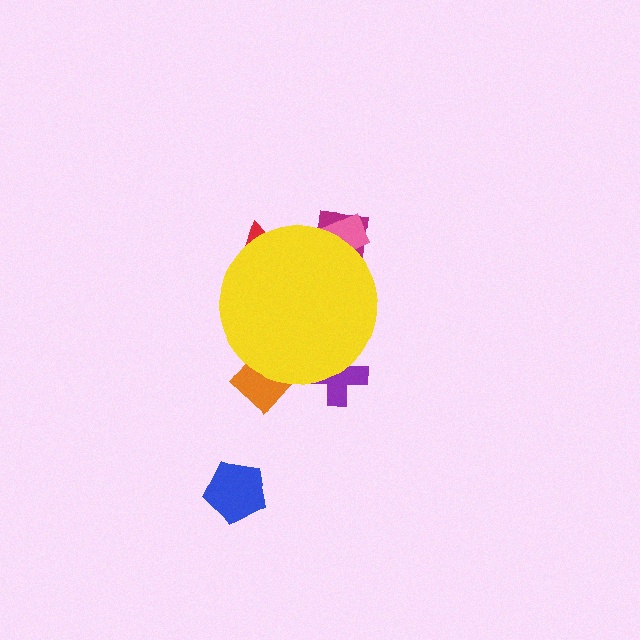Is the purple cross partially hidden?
Yes, the purple cross is partially hidden behind the yellow circle.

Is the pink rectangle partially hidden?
Yes, the pink rectangle is partially hidden behind the yellow circle.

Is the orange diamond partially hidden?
Yes, the orange diamond is partially hidden behind the yellow circle.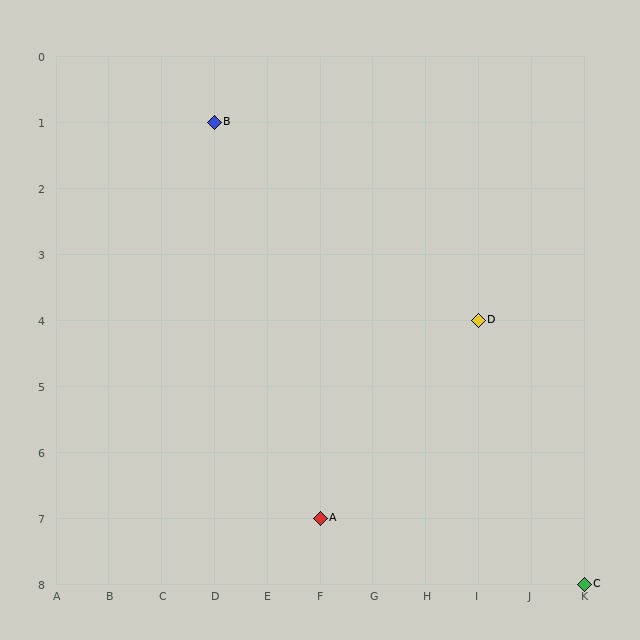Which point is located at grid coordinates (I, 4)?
Point D is at (I, 4).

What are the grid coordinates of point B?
Point B is at grid coordinates (D, 1).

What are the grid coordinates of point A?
Point A is at grid coordinates (F, 7).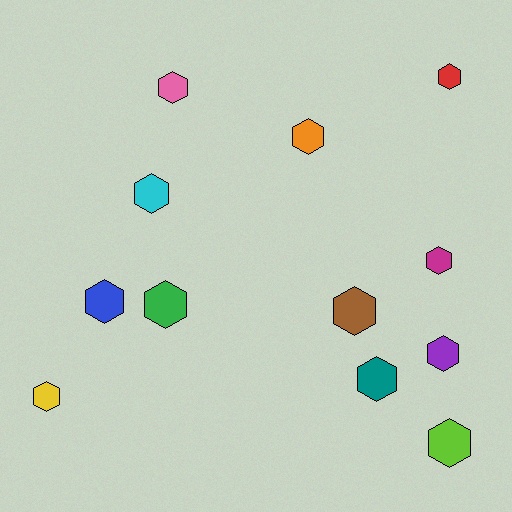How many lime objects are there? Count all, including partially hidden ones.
There is 1 lime object.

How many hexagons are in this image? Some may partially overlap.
There are 12 hexagons.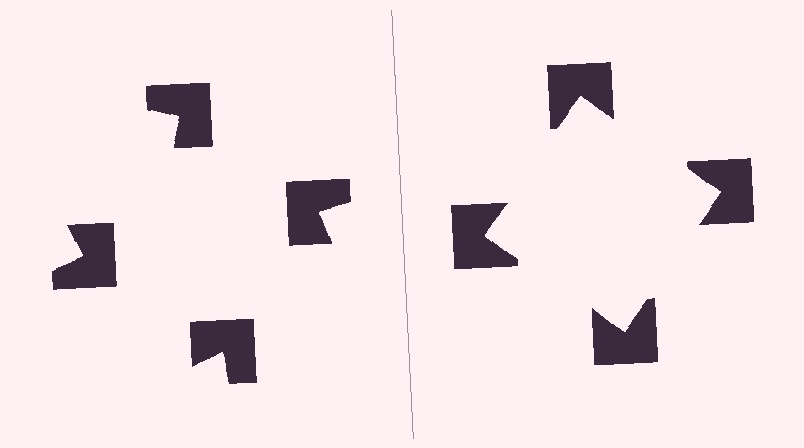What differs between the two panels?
The notched squares are positioned identically on both sides; only the wedge orientations differ. On the right they align to a square; on the left they are misaligned.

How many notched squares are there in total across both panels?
8 — 4 on each side.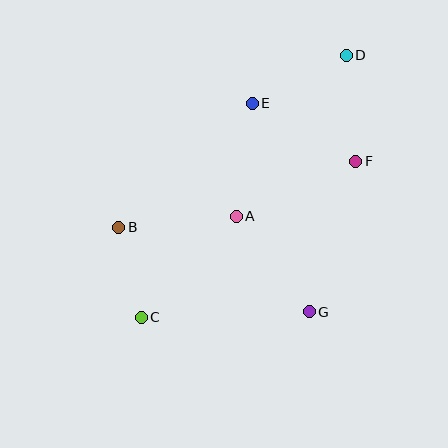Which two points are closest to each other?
Points B and C are closest to each other.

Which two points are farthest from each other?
Points C and D are farthest from each other.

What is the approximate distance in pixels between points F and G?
The distance between F and G is approximately 157 pixels.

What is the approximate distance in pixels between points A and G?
The distance between A and G is approximately 120 pixels.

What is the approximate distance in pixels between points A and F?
The distance between A and F is approximately 131 pixels.